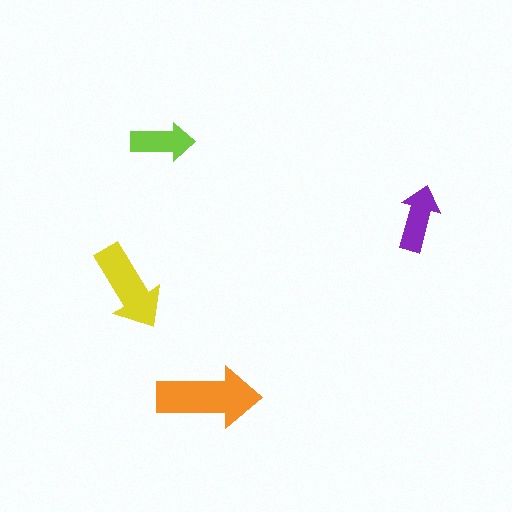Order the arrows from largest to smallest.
the orange one, the yellow one, the purple one, the lime one.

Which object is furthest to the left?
The yellow arrow is leftmost.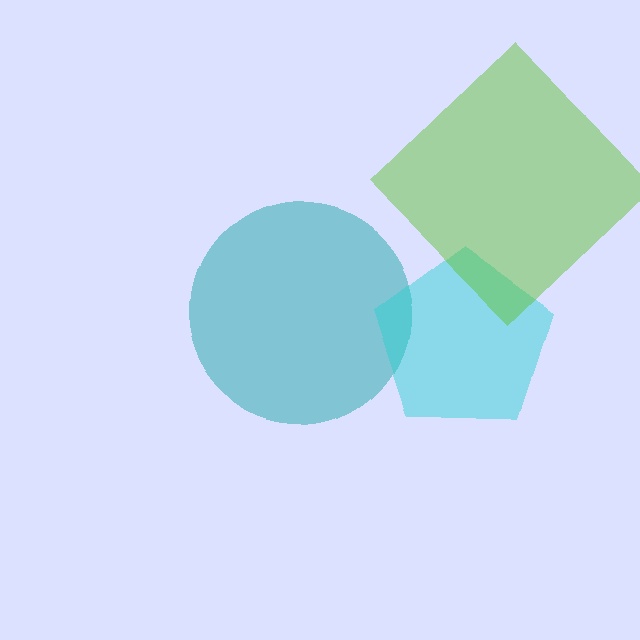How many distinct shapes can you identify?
There are 3 distinct shapes: a teal circle, a cyan pentagon, a lime diamond.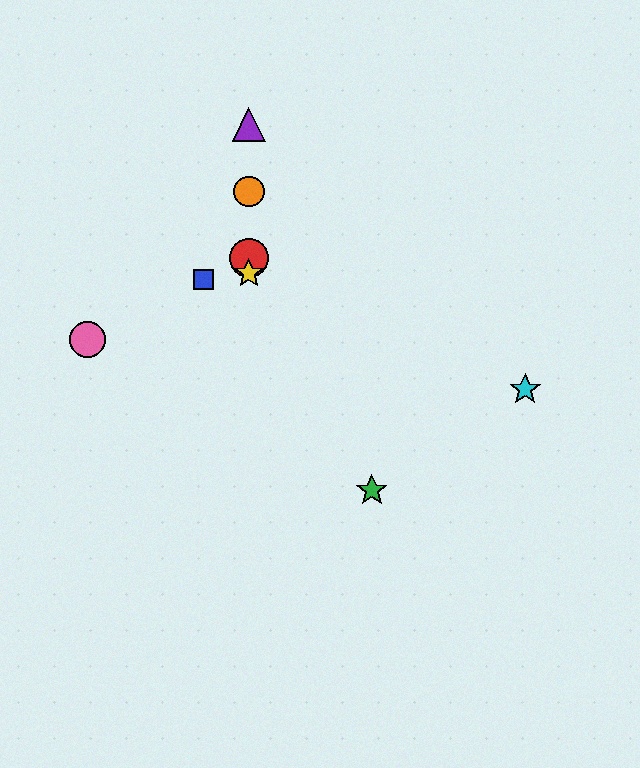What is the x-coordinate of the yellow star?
The yellow star is at x≈249.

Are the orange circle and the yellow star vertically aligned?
Yes, both are at x≈249.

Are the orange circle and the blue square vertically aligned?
No, the orange circle is at x≈249 and the blue square is at x≈203.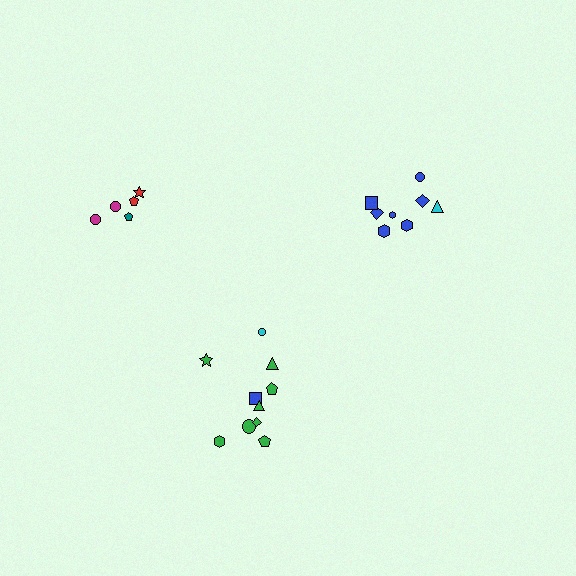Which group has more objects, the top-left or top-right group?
The top-right group.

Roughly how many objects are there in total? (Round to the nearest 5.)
Roughly 25 objects in total.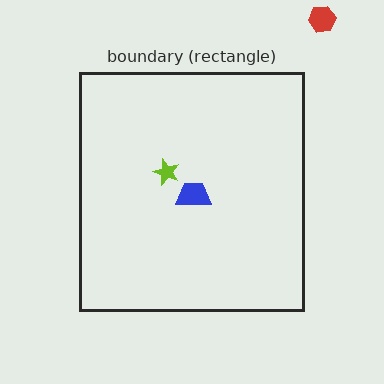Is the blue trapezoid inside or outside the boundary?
Inside.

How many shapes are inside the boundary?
2 inside, 1 outside.